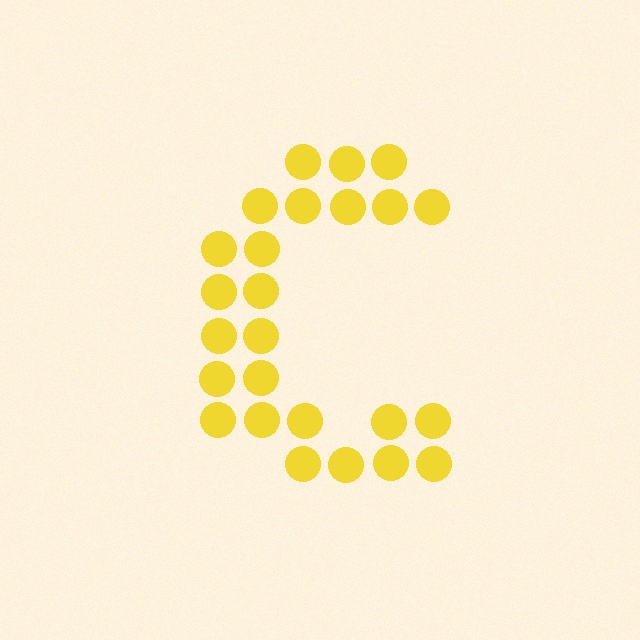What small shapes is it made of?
It is made of small circles.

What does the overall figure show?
The overall figure shows the letter C.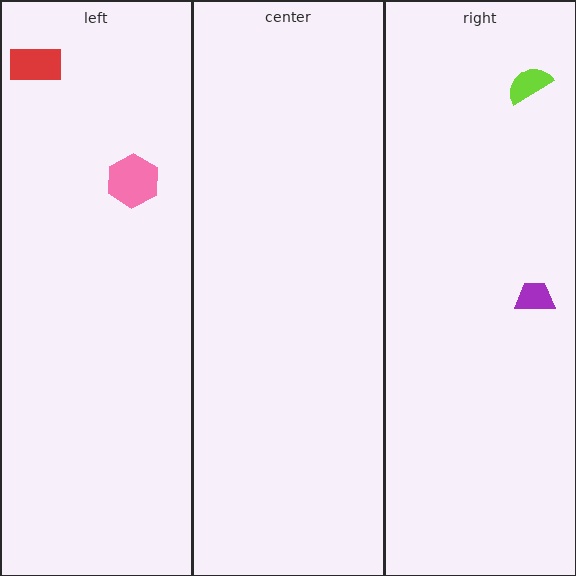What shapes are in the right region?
The purple trapezoid, the lime semicircle.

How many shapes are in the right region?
2.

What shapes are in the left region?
The red rectangle, the pink hexagon.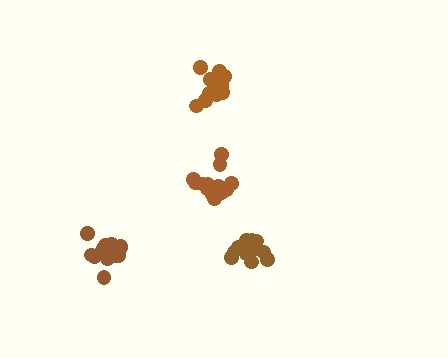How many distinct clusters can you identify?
There are 4 distinct clusters.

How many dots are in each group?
Group 1: 18 dots, Group 2: 15 dots, Group 3: 16 dots, Group 4: 14 dots (63 total).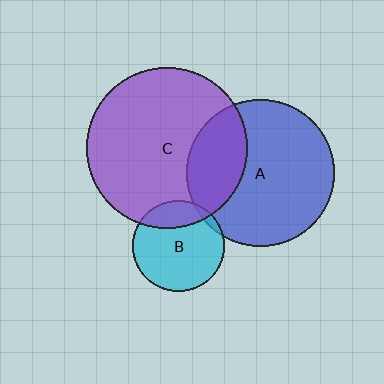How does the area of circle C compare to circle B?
Approximately 3.1 times.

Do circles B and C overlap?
Yes.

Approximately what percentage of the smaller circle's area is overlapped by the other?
Approximately 20%.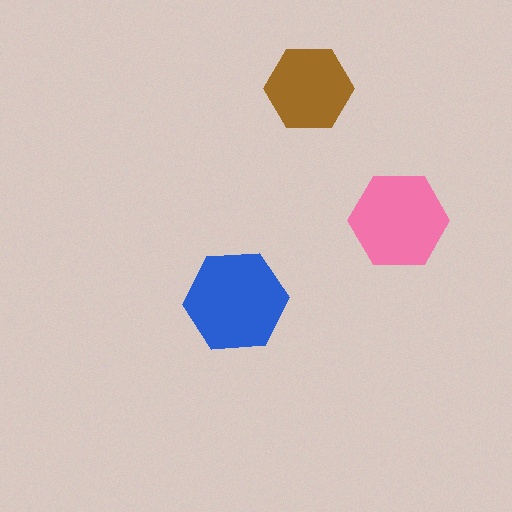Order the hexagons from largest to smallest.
the blue one, the pink one, the brown one.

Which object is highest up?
The brown hexagon is topmost.